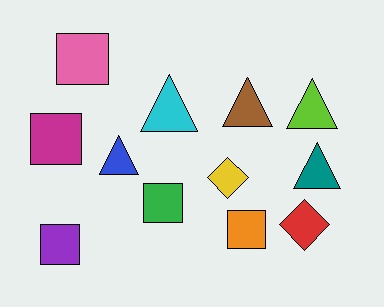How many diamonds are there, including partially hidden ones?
There are 2 diamonds.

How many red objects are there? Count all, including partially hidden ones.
There is 1 red object.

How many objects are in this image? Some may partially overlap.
There are 12 objects.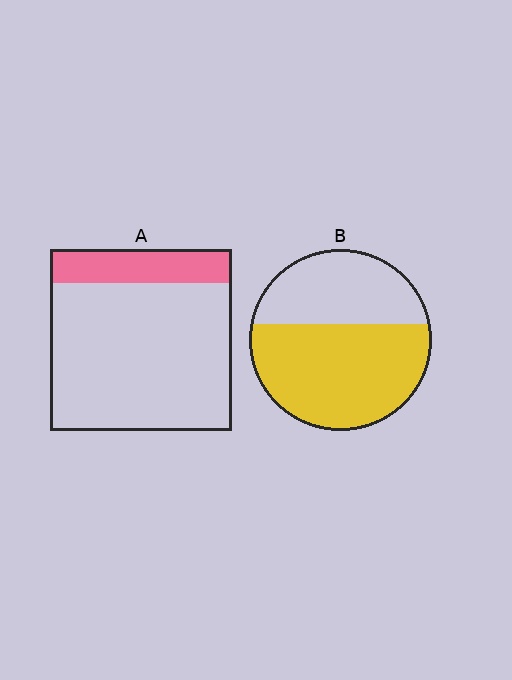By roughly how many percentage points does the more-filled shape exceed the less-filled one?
By roughly 40 percentage points (B over A).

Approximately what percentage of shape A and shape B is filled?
A is approximately 20% and B is approximately 60%.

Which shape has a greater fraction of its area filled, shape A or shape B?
Shape B.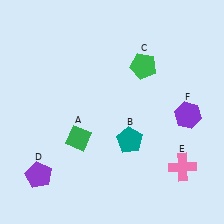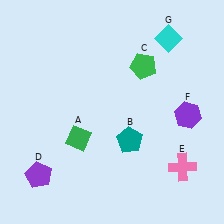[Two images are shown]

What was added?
A cyan diamond (G) was added in Image 2.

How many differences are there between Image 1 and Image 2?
There is 1 difference between the two images.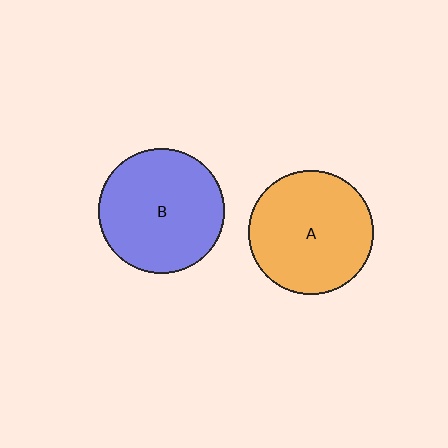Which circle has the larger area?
Circle B (blue).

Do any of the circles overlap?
No, none of the circles overlap.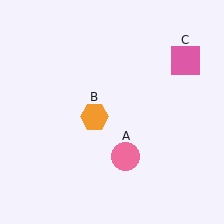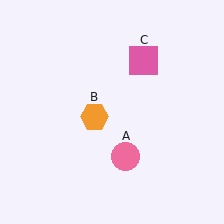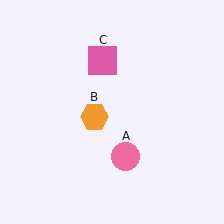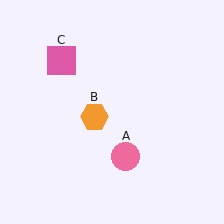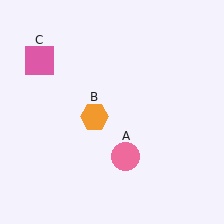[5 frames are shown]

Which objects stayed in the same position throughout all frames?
Pink circle (object A) and orange hexagon (object B) remained stationary.